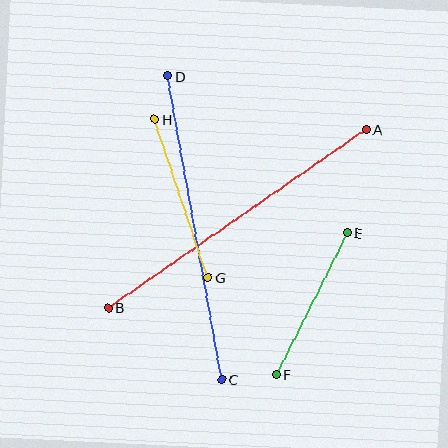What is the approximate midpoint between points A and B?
The midpoint is at approximately (237, 219) pixels.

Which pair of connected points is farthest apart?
Points A and B are farthest apart.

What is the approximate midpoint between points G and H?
The midpoint is at approximately (181, 198) pixels.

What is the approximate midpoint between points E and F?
The midpoint is at approximately (312, 304) pixels.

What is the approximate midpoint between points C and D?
The midpoint is at approximately (195, 228) pixels.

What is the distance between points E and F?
The distance is approximately 158 pixels.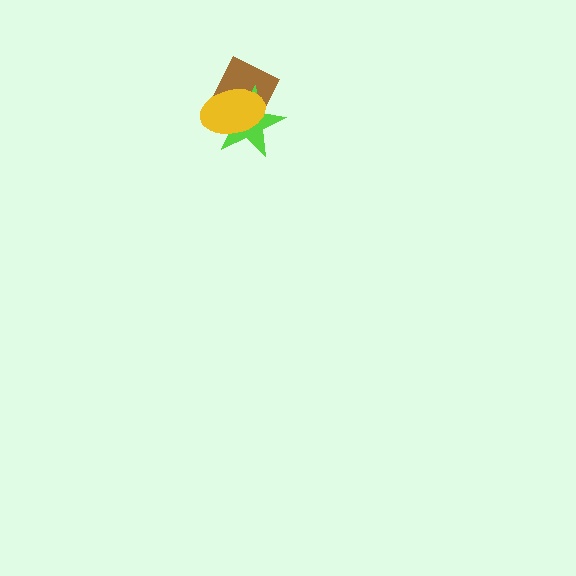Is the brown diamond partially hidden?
Yes, it is partially covered by another shape.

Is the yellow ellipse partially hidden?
No, no other shape covers it.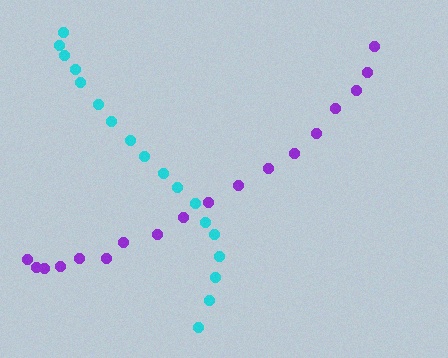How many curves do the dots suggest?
There are 2 distinct paths.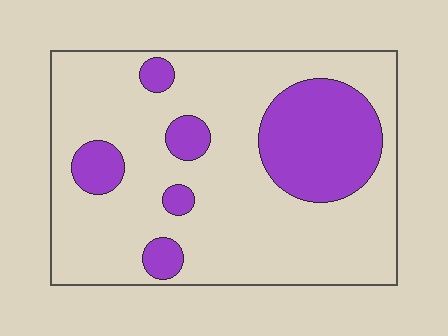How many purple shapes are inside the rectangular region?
6.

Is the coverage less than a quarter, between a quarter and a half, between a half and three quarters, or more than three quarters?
Less than a quarter.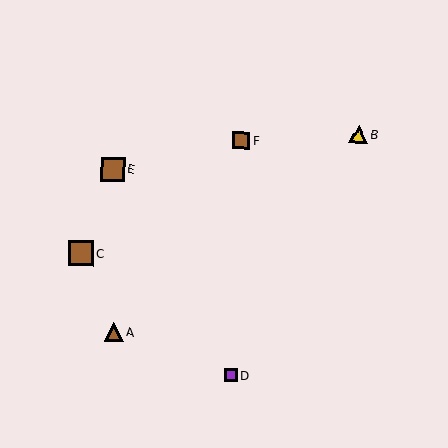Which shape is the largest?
The brown square (labeled C) is the largest.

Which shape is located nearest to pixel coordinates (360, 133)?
The yellow triangle (labeled B) at (359, 134) is nearest to that location.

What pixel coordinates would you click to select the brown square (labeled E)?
Click at (113, 169) to select the brown square E.